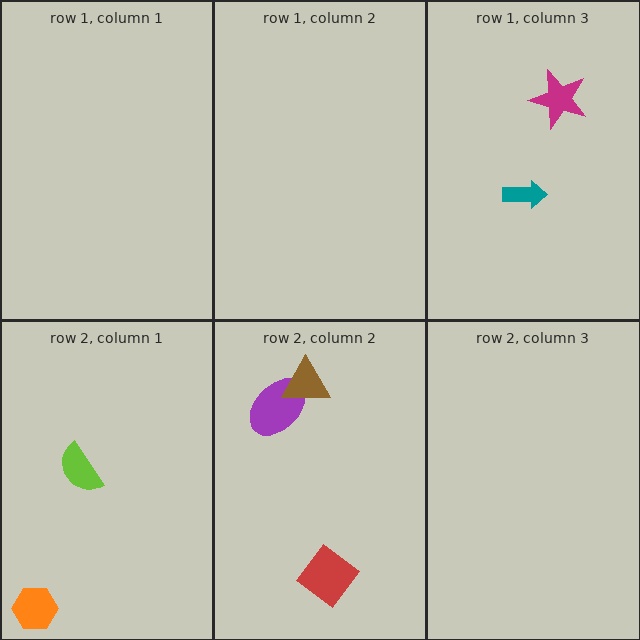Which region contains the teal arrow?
The row 1, column 3 region.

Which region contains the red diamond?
The row 2, column 2 region.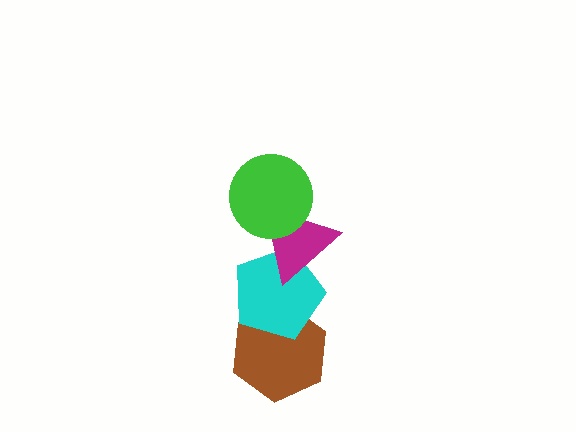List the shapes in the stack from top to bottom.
From top to bottom: the green circle, the magenta triangle, the cyan pentagon, the brown hexagon.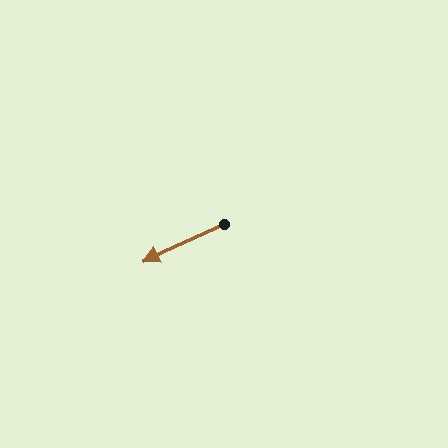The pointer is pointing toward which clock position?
Roughly 8 o'clock.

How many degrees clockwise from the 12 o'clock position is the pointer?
Approximately 245 degrees.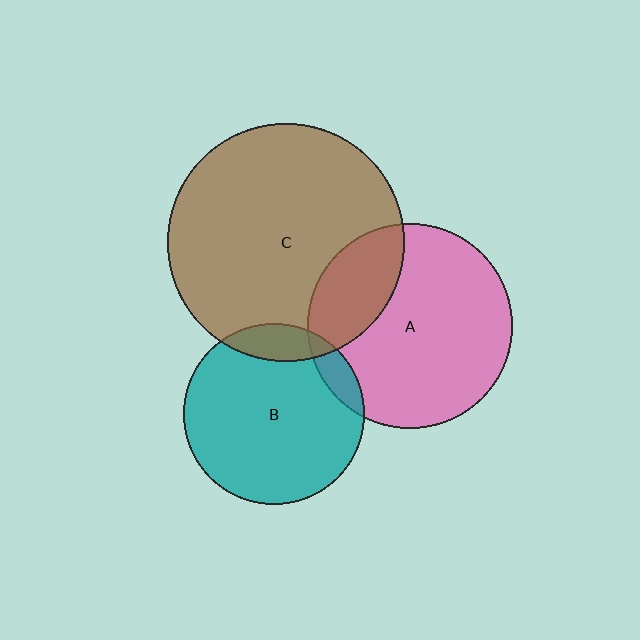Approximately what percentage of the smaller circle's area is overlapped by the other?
Approximately 10%.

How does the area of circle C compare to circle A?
Approximately 1.3 times.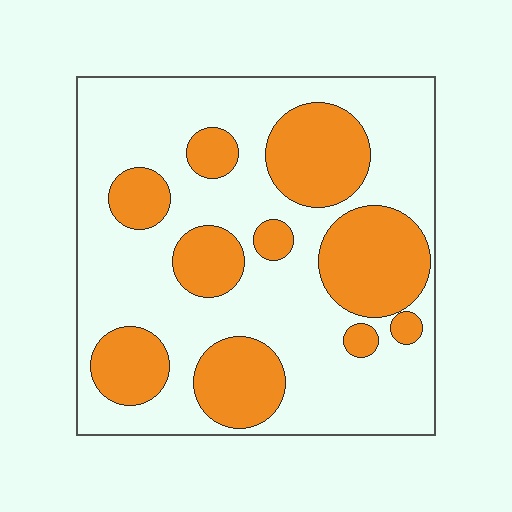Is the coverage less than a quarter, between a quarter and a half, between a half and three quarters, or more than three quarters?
Between a quarter and a half.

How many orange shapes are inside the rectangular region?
10.